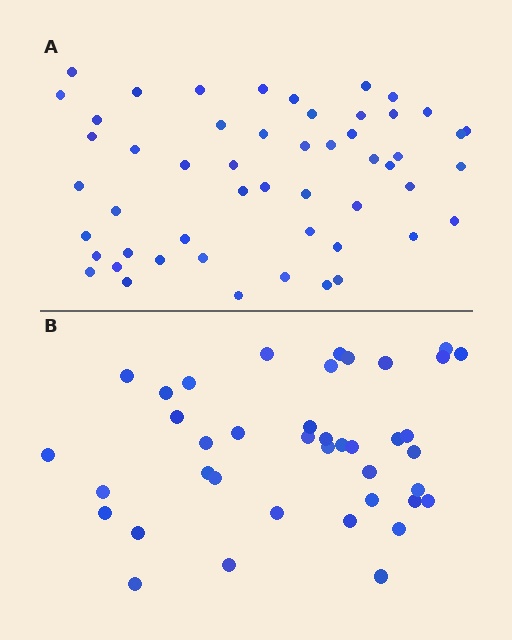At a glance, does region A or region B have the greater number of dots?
Region A (the top region) has more dots.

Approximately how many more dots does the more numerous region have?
Region A has roughly 12 or so more dots than region B.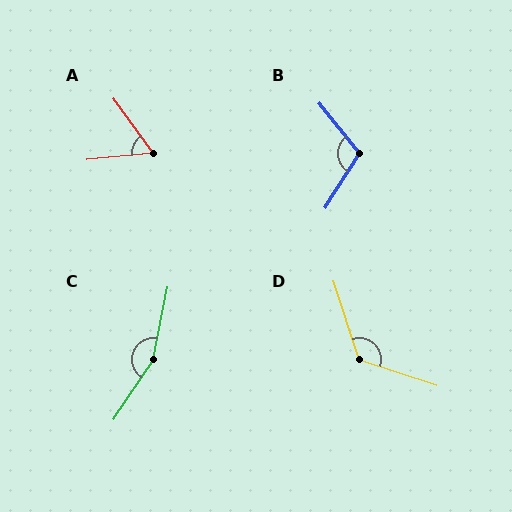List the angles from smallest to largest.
A (60°), B (109°), D (126°), C (157°).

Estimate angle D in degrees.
Approximately 126 degrees.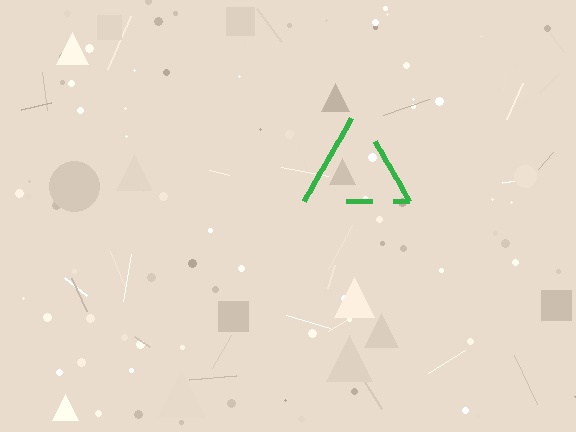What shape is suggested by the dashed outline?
The dashed outline suggests a triangle.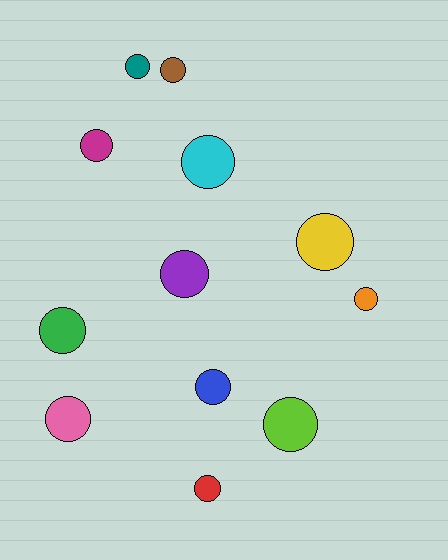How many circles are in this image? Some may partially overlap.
There are 12 circles.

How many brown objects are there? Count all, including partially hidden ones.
There is 1 brown object.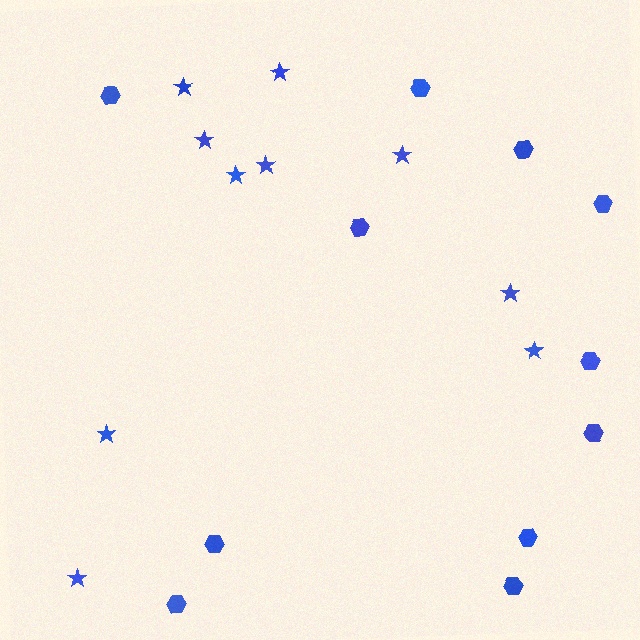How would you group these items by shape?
There are 2 groups: one group of stars (10) and one group of hexagons (11).